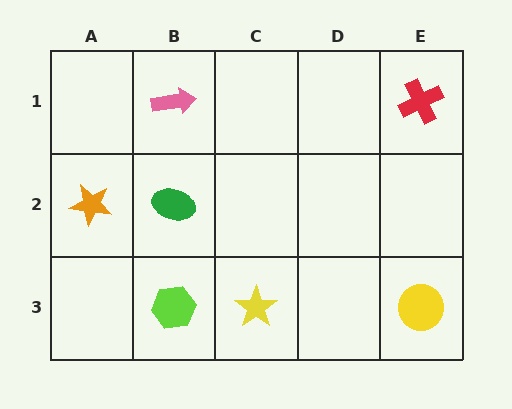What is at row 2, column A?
An orange star.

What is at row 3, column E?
A yellow circle.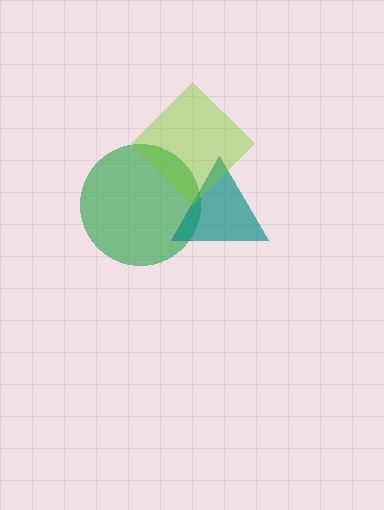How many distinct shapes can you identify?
There are 3 distinct shapes: a green circle, a teal triangle, a lime diamond.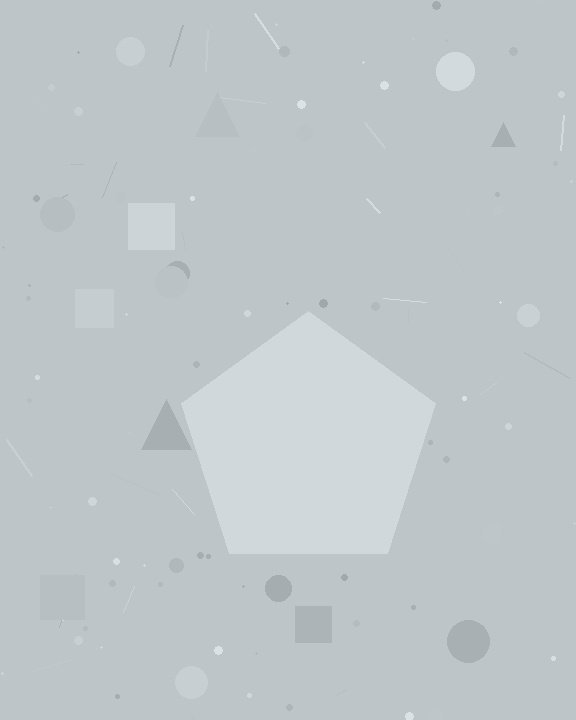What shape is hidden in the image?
A pentagon is hidden in the image.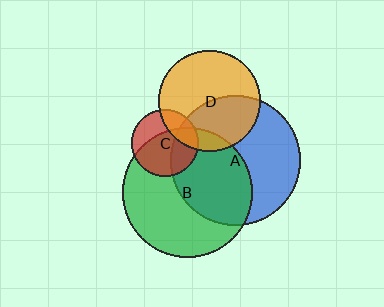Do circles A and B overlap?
Yes.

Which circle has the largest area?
Circle B (green).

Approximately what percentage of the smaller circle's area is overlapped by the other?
Approximately 45%.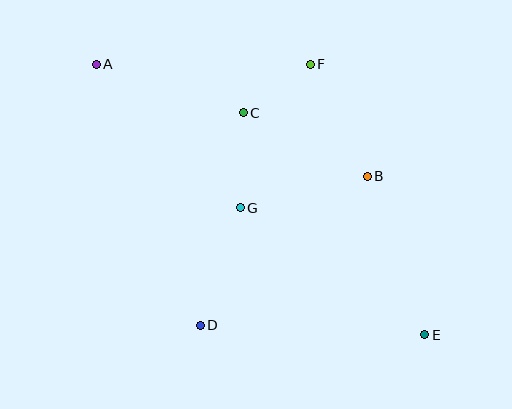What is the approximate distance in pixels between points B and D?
The distance between B and D is approximately 223 pixels.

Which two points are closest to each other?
Points C and F are closest to each other.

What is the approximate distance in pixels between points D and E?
The distance between D and E is approximately 224 pixels.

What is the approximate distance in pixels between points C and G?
The distance between C and G is approximately 95 pixels.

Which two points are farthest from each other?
Points A and E are farthest from each other.